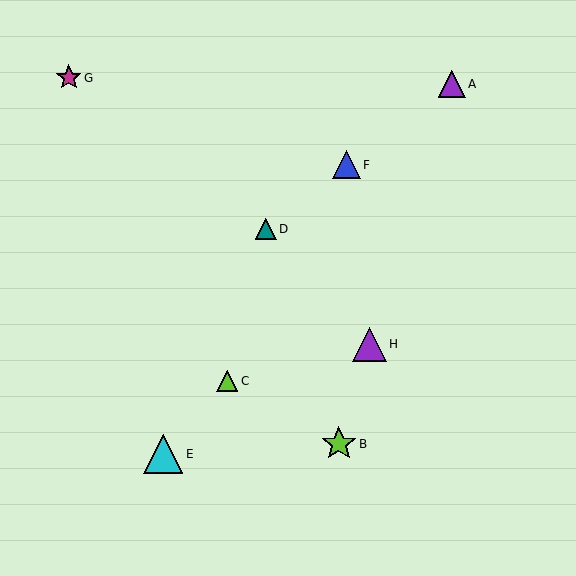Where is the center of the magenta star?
The center of the magenta star is at (69, 78).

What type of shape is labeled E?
Shape E is a cyan triangle.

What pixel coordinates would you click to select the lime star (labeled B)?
Click at (339, 444) to select the lime star B.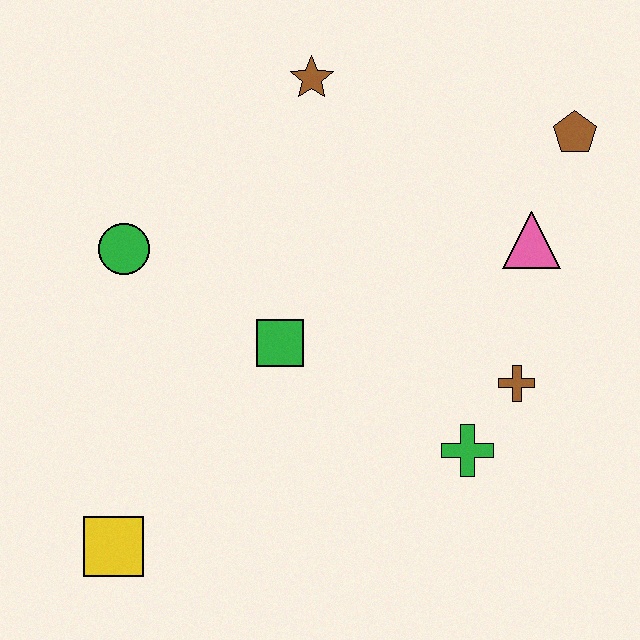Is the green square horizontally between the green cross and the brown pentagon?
No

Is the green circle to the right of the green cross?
No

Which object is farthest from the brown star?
The yellow square is farthest from the brown star.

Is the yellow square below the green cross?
Yes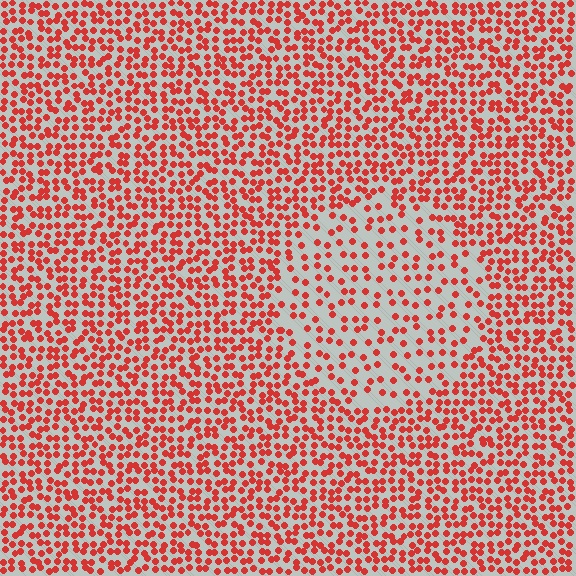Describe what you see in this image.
The image contains small red elements arranged at two different densities. A circle-shaped region is visible where the elements are less densely packed than the surrounding area.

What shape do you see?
I see a circle.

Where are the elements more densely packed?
The elements are more densely packed outside the circle boundary.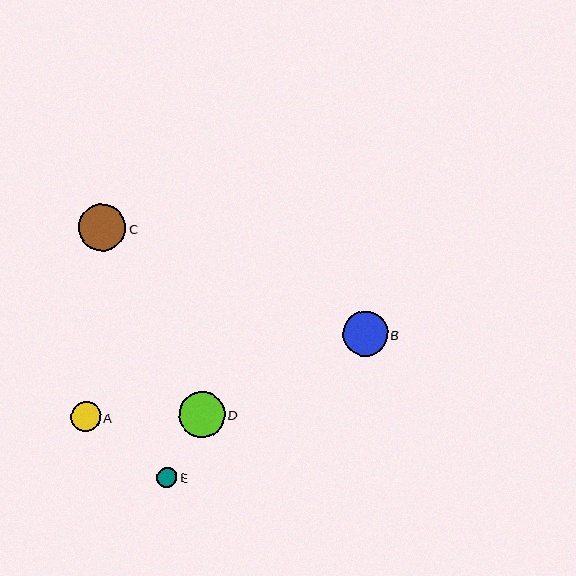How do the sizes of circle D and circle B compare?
Circle D and circle B are approximately the same size.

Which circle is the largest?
Circle C is the largest with a size of approximately 47 pixels.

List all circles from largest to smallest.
From largest to smallest: C, D, B, A, E.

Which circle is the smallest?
Circle E is the smallest with a size of approximately 20 pixels.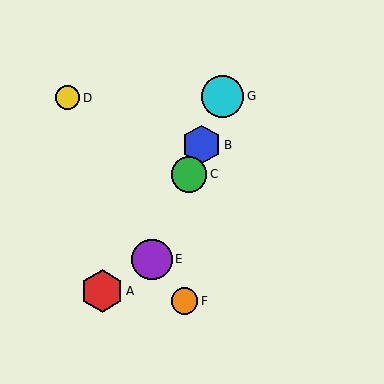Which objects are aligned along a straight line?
Objects B, C, E, G are aligned along a straight line.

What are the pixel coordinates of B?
Object B is at (202, 145).